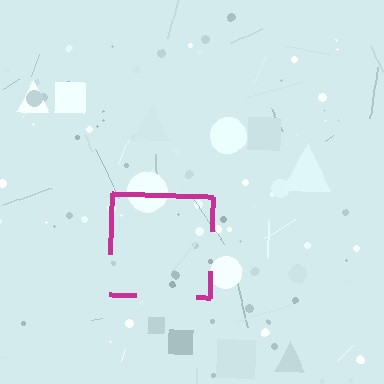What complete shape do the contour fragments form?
The contour fragments form a square.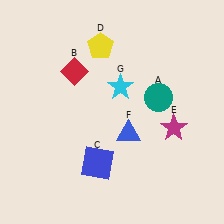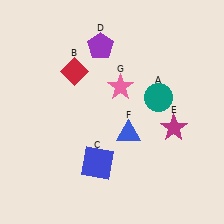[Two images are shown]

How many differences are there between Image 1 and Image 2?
There are 2 differences between the two images.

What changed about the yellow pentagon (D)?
In Image 1, D is yellow. In Image 2, it changed to purple.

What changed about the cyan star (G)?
In Image 1, G is cyan. In Image 2, it changed to pink.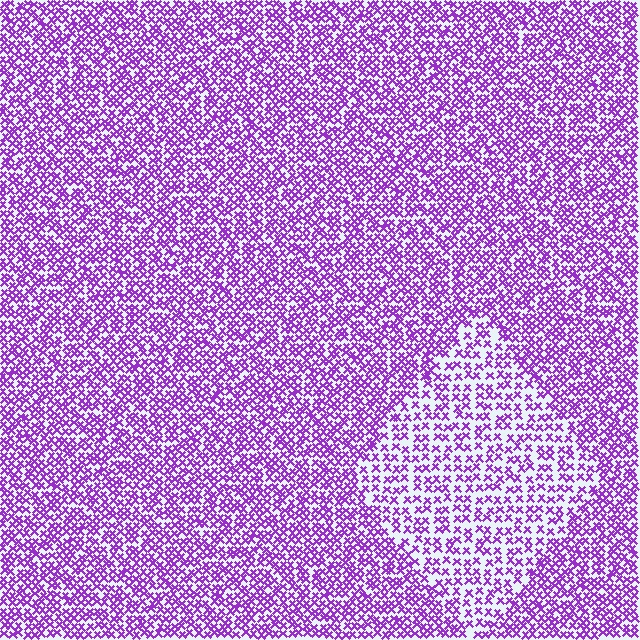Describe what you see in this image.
The image contains small purple elements arranged at two different densities. A diamond-shaped region is visible where the elements are less densely packed than the surrounding area.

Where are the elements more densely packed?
The elements are more densely packed outside the diamond boundary.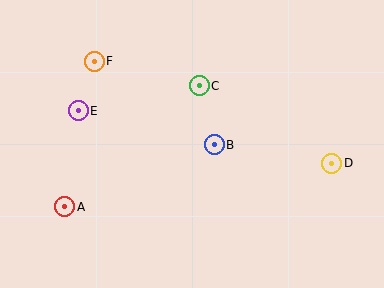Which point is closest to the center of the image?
Point B at (214, 145) is closest to the center.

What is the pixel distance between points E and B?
The distance between E and B is 140 pixels.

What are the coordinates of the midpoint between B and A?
The midpoint between B and A is at (139, 176).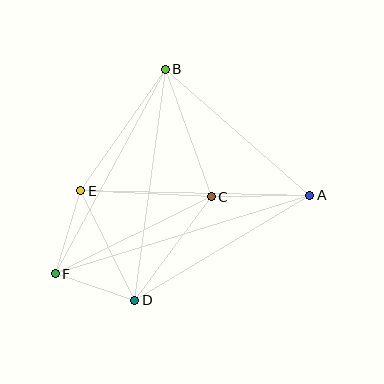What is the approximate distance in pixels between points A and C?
The distance between A and C is approximately 99 pixels.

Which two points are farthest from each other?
Points A and F are farthest from each other.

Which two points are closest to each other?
Points D and F are closest to each other.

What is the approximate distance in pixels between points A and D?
The distance between A and D is approximately 204 pixels.